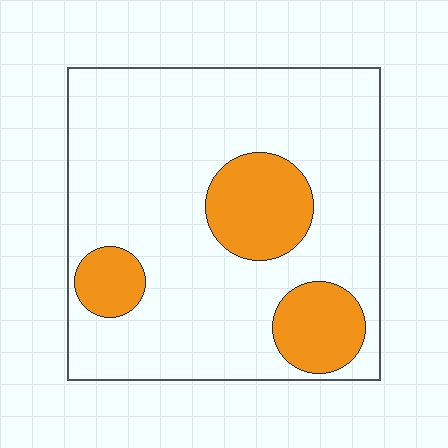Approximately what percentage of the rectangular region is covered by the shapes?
Approximately 20%.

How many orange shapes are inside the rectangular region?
3.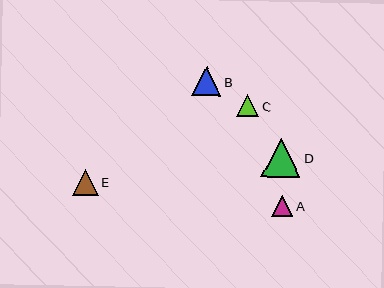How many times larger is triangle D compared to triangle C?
Triangle D is approximately 1.7 times the size of triangle C.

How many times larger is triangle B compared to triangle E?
Triangle B is approximately 1.1 times the size of triangle E.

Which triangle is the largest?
Triangle D is the largest with a size of approximately 39 pixels.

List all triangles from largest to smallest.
From largest to smallest: D, B, E, C, A.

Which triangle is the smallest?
Triangle A is the smallest with a size of approximately 21 pixels.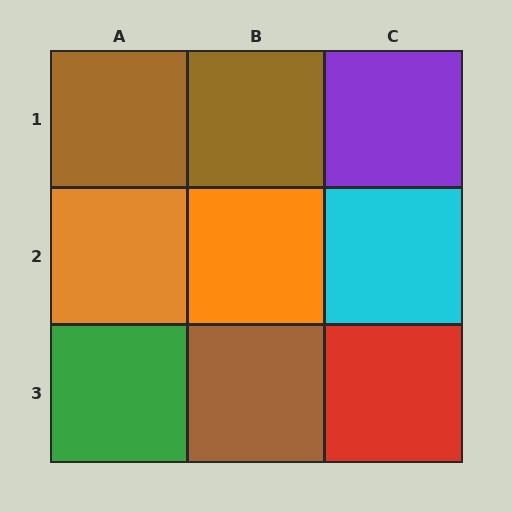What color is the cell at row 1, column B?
Brown.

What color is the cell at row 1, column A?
Brown.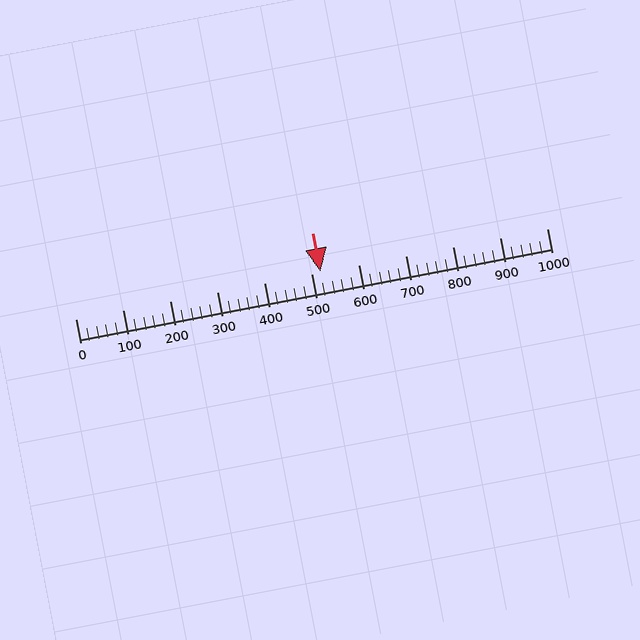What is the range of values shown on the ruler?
The ruler shows values from 0 to 1000.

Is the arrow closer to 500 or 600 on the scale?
The arrow is closer to 500.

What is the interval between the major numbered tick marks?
The major tick marks are spaced 100 units apart.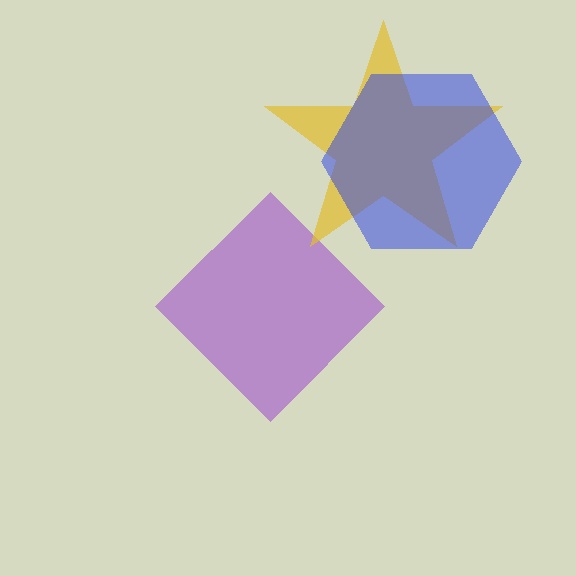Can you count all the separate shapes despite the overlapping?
Yes, there are 3 separate shapes.